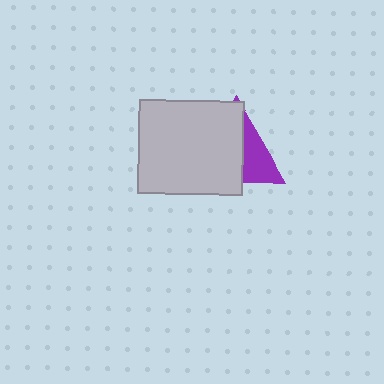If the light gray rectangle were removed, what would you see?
You would see the complete purple triangle.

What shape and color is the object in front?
The object in front is a light gray rectangle.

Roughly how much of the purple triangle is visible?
A small part of it is visible (roughly 35%).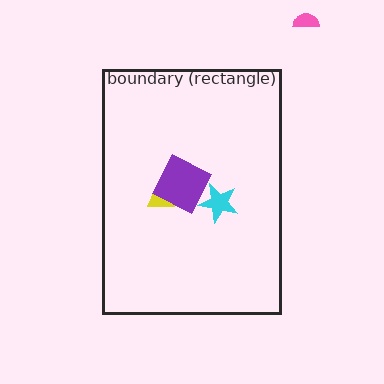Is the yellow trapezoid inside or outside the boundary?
Inside.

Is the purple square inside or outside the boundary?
Inside.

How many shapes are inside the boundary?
4 inside, 1 outside.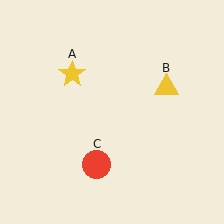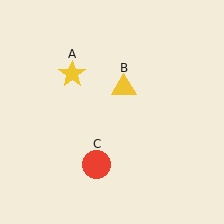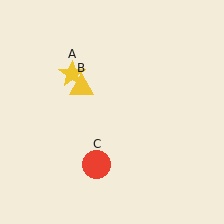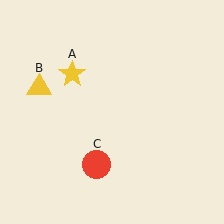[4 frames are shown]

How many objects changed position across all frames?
1 object changed position: yellow triangle (object B).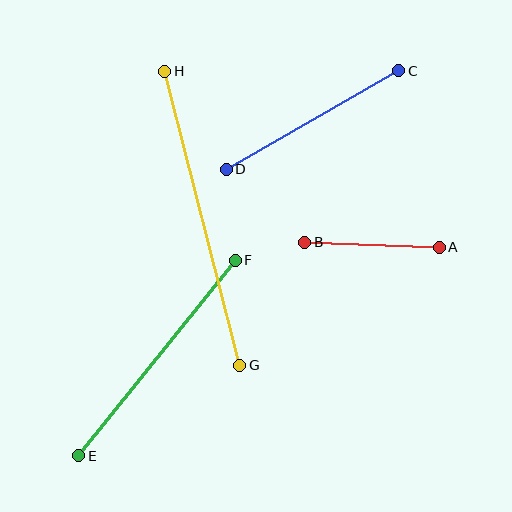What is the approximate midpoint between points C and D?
The midpoint is at approximately (313, 120) pixels.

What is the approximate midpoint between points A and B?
The midpoint is at approximately (372, 245) pixels.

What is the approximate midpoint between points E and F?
The midpoint is at approximately (157, 358) pixels.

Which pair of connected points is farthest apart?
Points G and H are farthest apart.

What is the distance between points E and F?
The distance is approximately 251 pixels.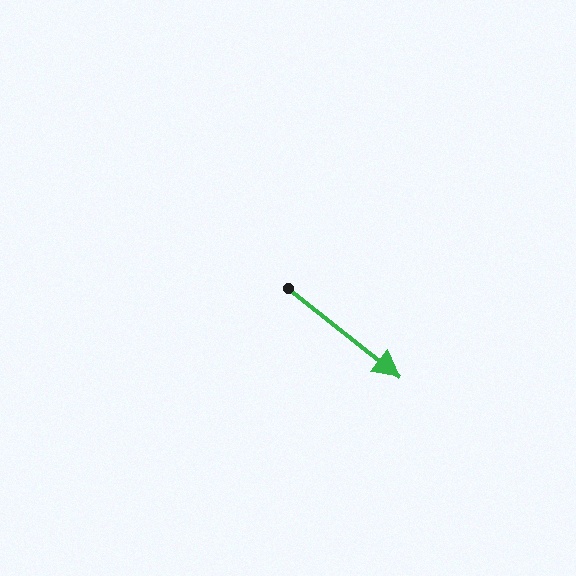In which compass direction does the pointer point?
Southeast.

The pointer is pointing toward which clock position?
Roughly 4 o'clock.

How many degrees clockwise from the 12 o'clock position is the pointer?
Approximately 128 degrees.